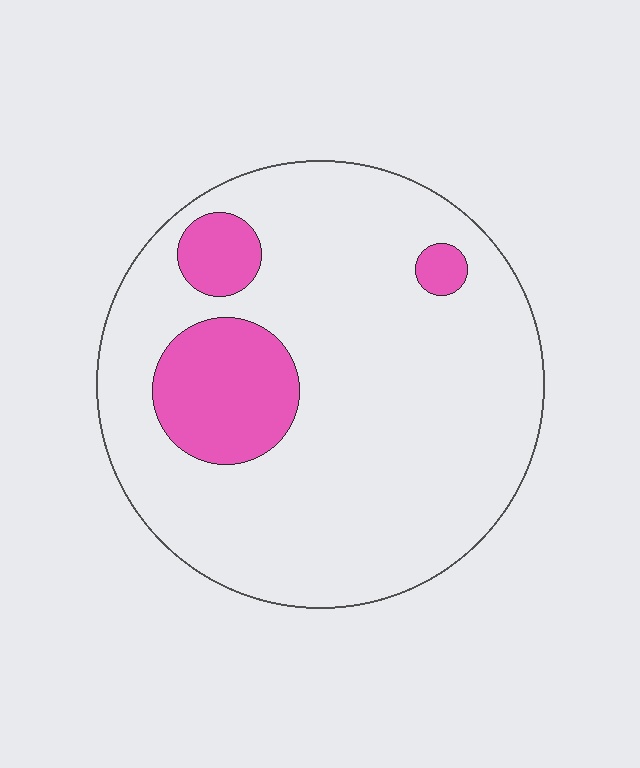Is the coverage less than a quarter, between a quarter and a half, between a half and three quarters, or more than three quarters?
Less than a quarter.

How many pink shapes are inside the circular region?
3.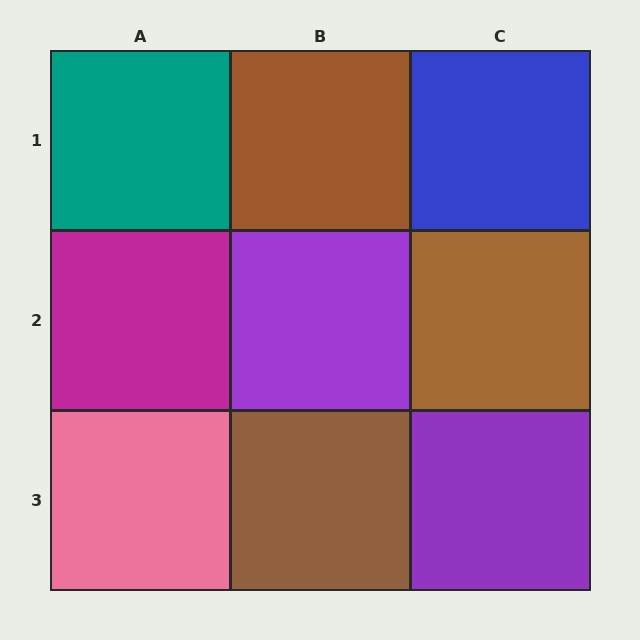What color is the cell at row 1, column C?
Blue.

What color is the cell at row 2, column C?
Brown.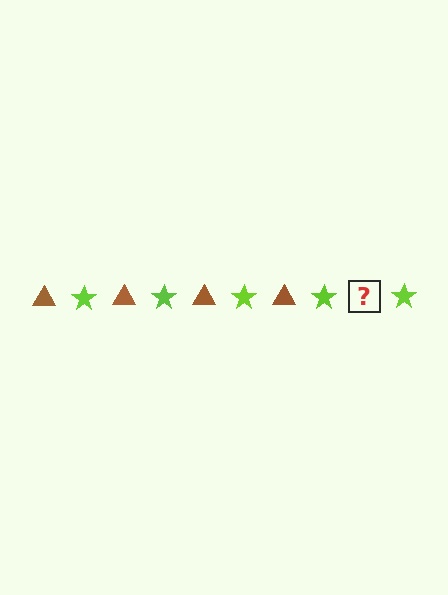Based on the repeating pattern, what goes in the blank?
The blank should be a brown triangle.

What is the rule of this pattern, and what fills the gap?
The rule is that the pattern alternates between brown triangle and lime star. The gap should be filled with a brown triangle.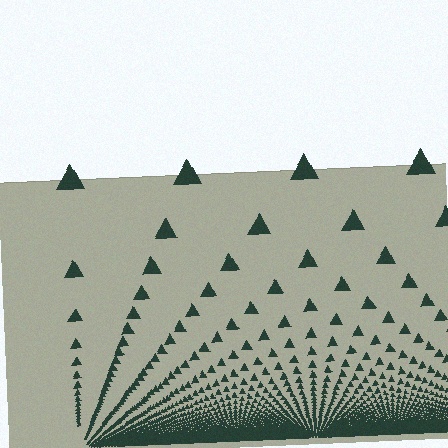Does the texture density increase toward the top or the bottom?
Density increases toward the bottom.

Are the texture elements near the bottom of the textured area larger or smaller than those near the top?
Smaller. The gradient is inverted — elements near the bottom are smaller and denser.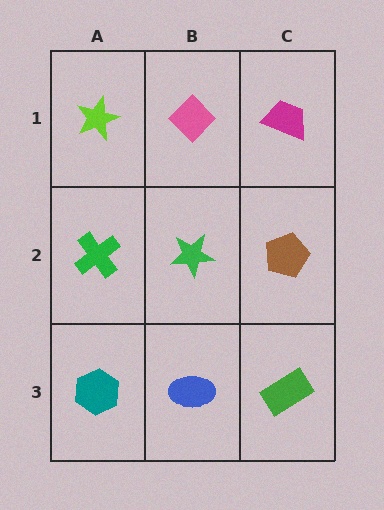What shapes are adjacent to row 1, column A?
A green cross (row 2, column A), a pink diamond (row 1, column B).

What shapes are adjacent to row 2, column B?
A pink diamond (row 1, column B), a blue ellipse (row 3, column B), a green cross (row 2, column A), a brown pentagon (row 2, column C).